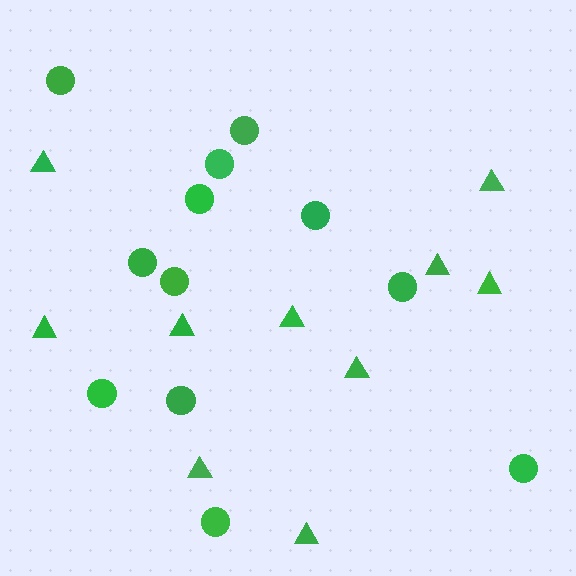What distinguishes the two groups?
There are 2 groups: one group of triangles (10) and one group of circles (12).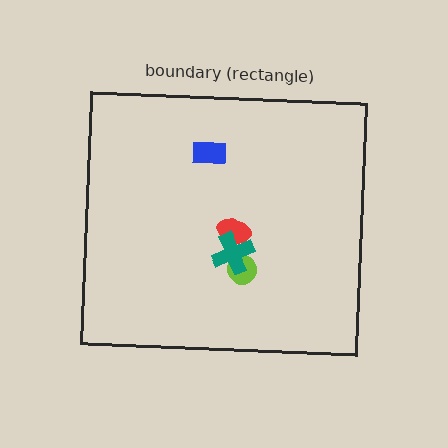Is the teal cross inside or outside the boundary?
Inside.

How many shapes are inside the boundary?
4 inside, 0 outside.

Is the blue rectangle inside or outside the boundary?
Inside.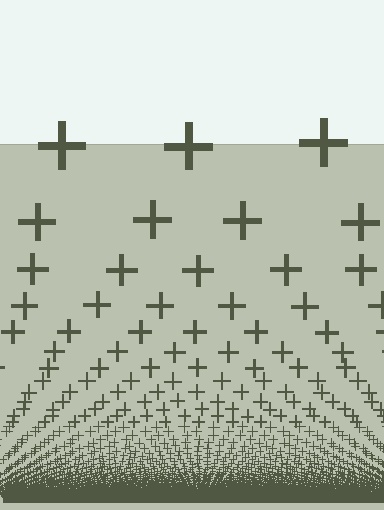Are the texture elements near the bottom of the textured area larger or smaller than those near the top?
Smaller. The gradient is inverted — elements near the bottom are smaller and denser.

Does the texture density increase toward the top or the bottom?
Density increases toward the bottom.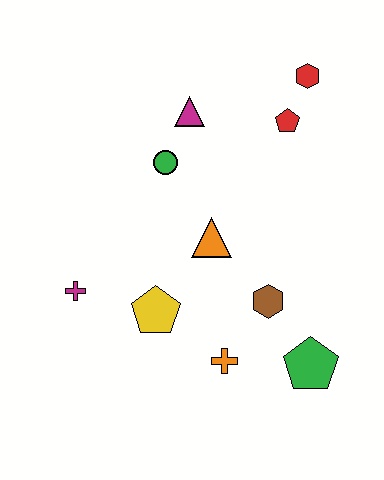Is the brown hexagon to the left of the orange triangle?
No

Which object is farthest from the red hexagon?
The magenta cross is farthest from the red hexagon.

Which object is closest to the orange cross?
The brown hexagon is closest to the orange cross.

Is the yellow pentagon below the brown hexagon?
Yes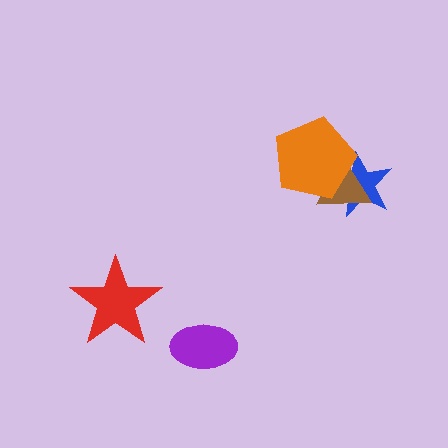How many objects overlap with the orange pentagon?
2 objects overlap with the orange pentagon.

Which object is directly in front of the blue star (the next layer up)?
The brown triangle is directly in front of the blue star.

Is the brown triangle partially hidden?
Yes, it is partially covered by another shape.